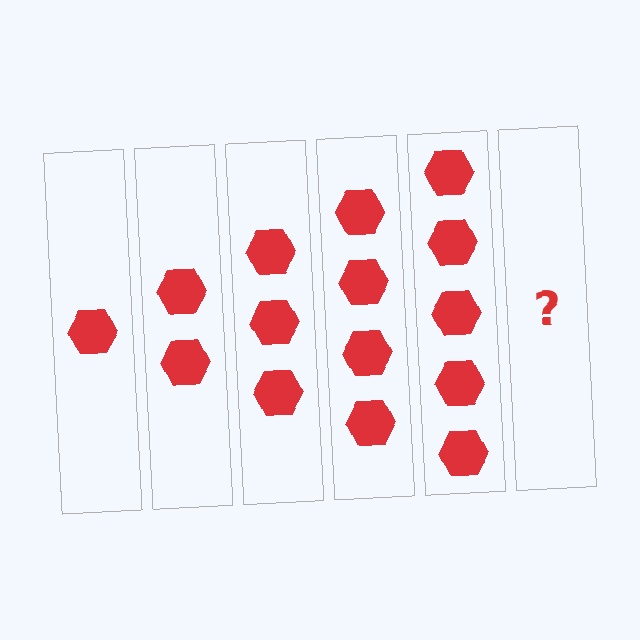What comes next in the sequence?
The next element should be 6 hexagons.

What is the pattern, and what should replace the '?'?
The pattern is that each step adds one more hexagon. The '?' should be 6 hexagons.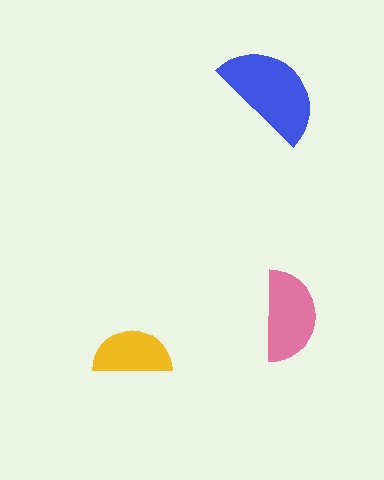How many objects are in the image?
There are 3 objects in the image.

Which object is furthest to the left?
The yellow semicircle is leftmost.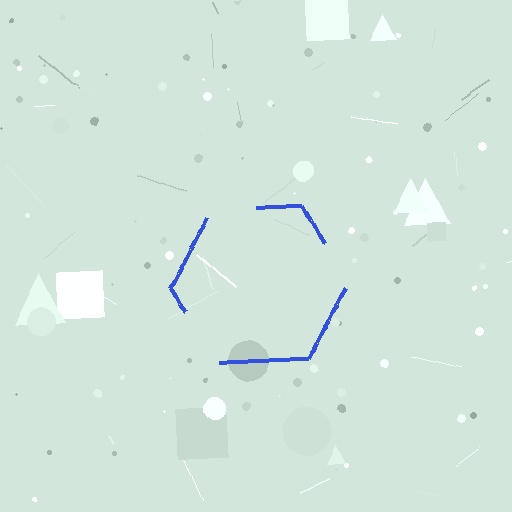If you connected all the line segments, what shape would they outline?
They would outline a hexagon.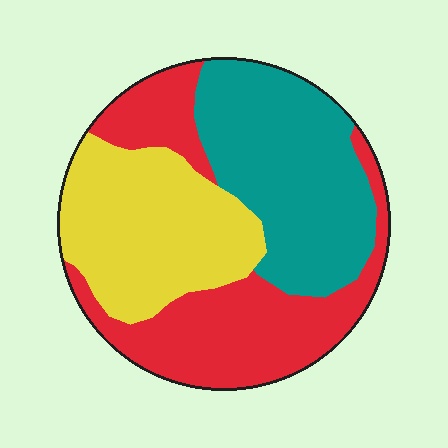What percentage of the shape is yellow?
Yellow covers 30% of the shape.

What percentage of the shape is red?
Red takes up about three eighths (3/8) of the shape.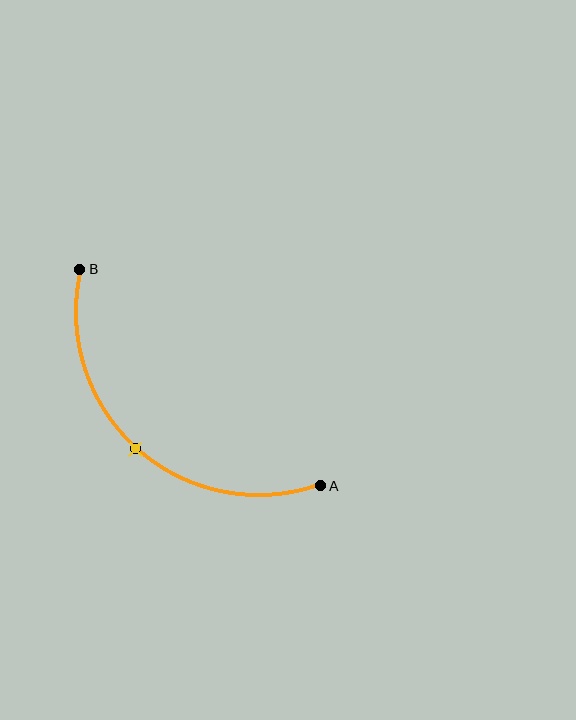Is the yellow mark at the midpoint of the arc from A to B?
Yes. The yellow mark lies on the arc at equal arc-length from both A and B — it is the arc midpoint.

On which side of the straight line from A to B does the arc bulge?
The arc bulges below and to the left of the straight line connecting A and B.